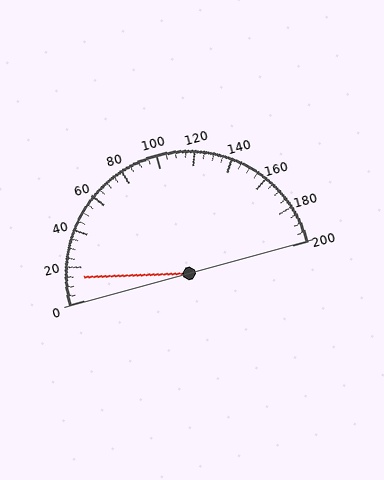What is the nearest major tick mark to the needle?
The nearest major tick mark is 20.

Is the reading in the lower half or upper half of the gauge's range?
The reading is in the lower half of the range (0 to 200).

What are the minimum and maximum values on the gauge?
The gauge ranges from 0 to 200.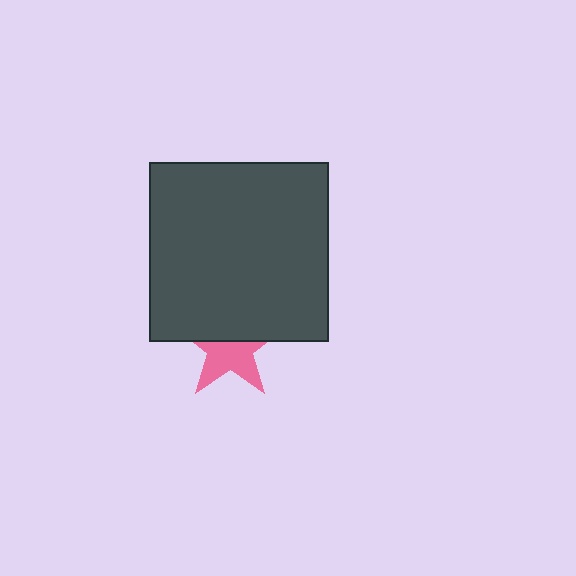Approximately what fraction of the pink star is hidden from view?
Roughly 46% of the pink star is hidden behind the dark gray square.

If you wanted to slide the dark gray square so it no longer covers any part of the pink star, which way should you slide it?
Slide it up — that is the most direct way to separate the two shapes.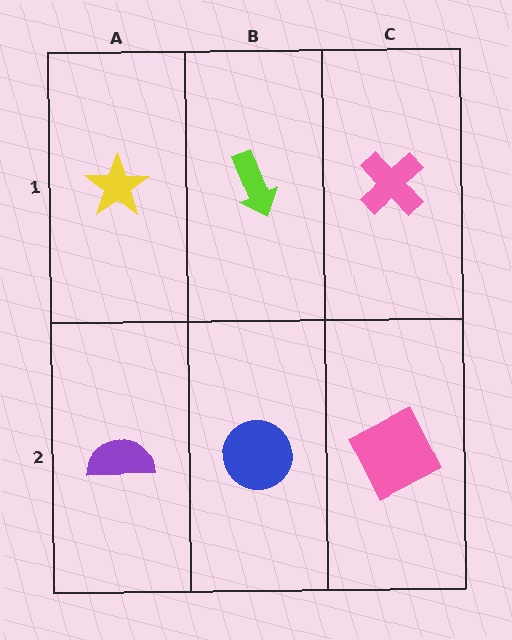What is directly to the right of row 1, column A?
A lime arrow.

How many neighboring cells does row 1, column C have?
2.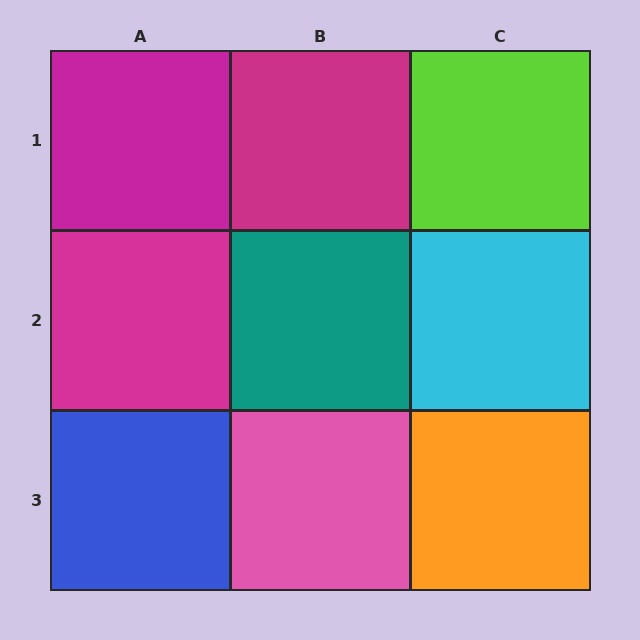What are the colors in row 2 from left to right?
Magenta, teal, cyan.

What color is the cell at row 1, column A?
Magenta.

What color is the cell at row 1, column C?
Lime.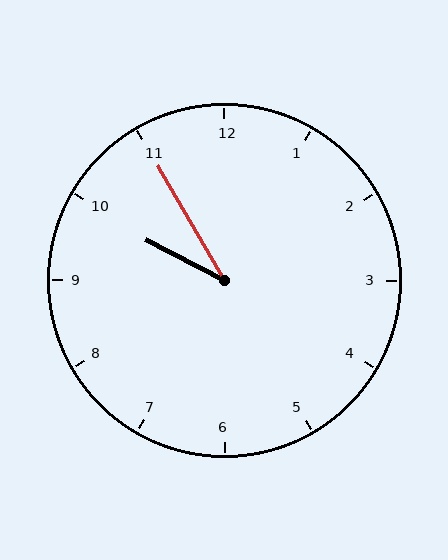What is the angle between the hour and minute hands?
Approximately 32 degrees.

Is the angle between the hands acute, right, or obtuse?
It is acute.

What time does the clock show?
9:55.